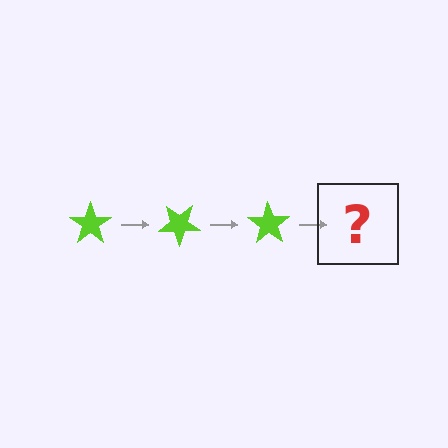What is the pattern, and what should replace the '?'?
The pattern is that the star rotates 35 degrees each step. The '?' should be a lime star rotated 105 degrees.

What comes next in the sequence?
The next element should be a lime star rotated 105 degrees.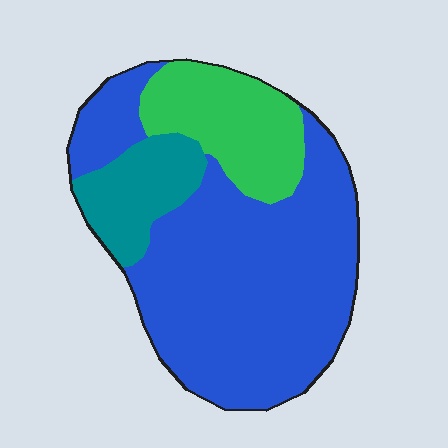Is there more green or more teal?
Green.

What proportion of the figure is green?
Green covers about 20% of the figure.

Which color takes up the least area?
Teal, at roughly 15%.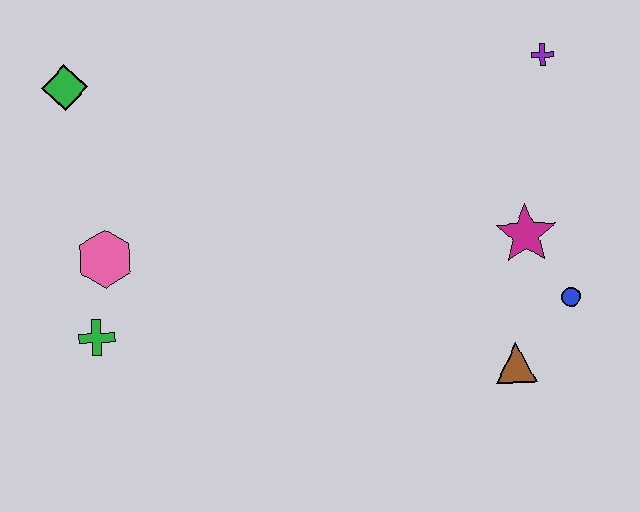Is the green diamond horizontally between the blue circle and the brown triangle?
No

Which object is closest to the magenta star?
The blue circle is closest to the magenta star.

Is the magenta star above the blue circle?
Yes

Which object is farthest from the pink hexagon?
The purple cross is farthest from the pink hexagon.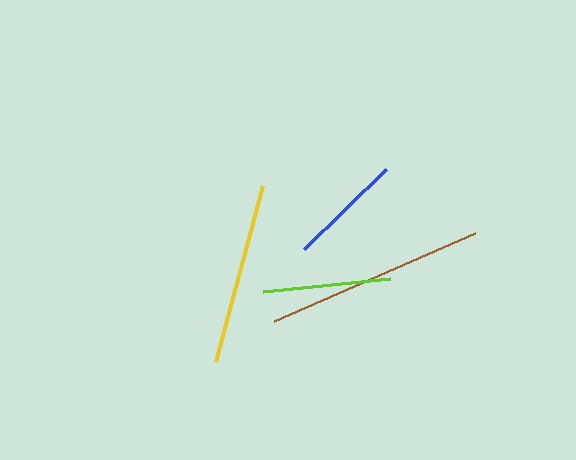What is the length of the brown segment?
The brown segment is approximately 220 pixels long.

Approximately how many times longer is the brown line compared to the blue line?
The brown line is approximately 1.9 times the length of the blue line.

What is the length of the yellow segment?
The yellow segment is approximately 182 pixels long.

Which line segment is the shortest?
The blue line is the shortest at approximately 114 pixels.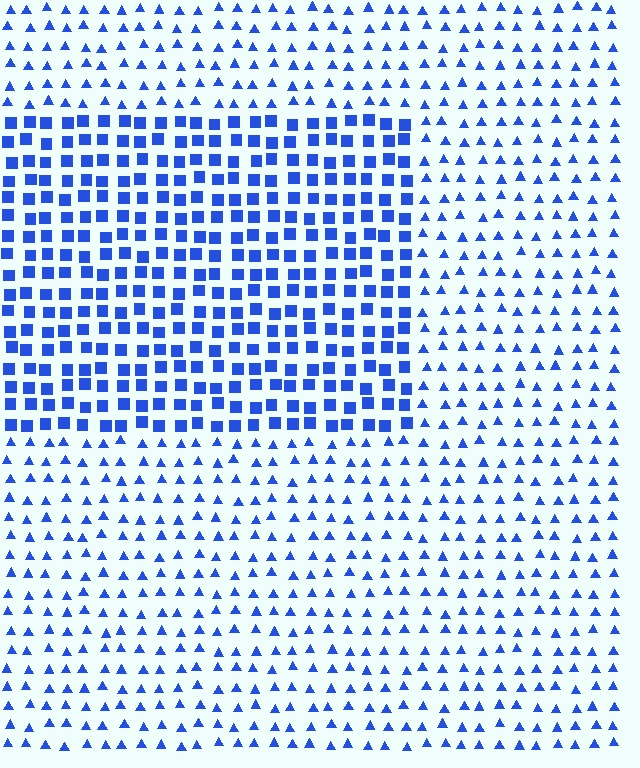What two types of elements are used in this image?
The image uses squares inside the rectangle region and triangles outside it.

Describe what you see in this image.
The image is filled with small blue elements arranged in a uniform grid. A rectangle-shaped region contains squares, while the surrounding area contains triangles. The boundary is defined purely by the change in element shape.